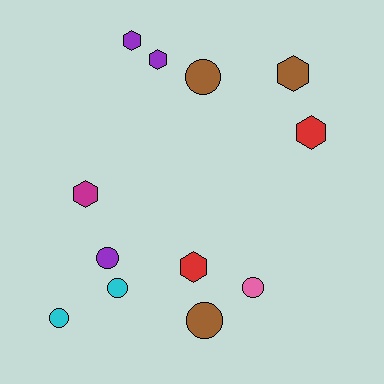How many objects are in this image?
There are 12 objects.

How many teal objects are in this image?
There are no teal objects.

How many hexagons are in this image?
There are 6 hexagons.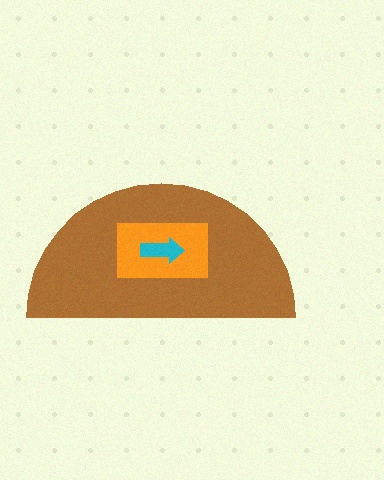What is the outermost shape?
The brown semicircle.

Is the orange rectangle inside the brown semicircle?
Yes.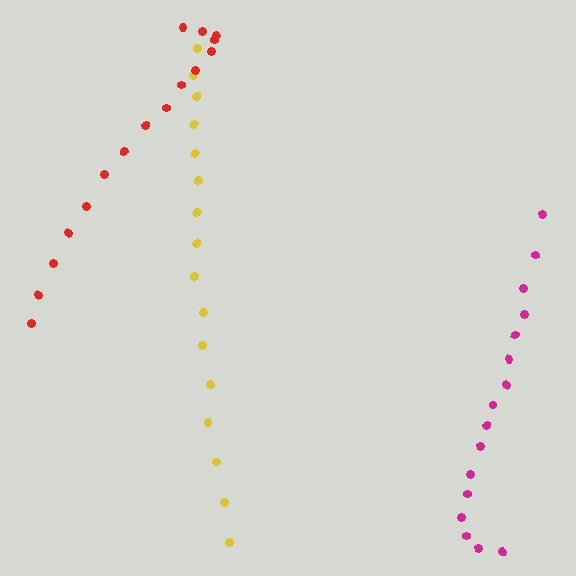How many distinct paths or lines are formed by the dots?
There are 3 distinct paths.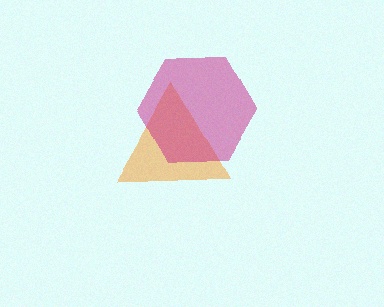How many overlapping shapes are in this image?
There are 2 overlapping shapes in the image.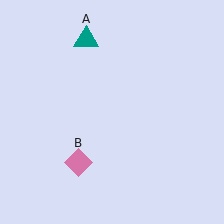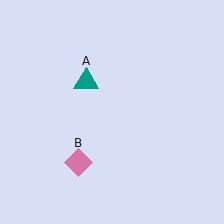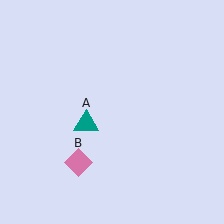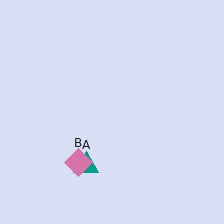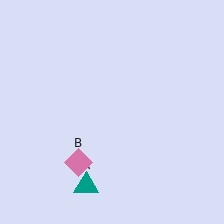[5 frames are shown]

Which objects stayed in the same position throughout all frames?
Pink diamond (object B) remained stationary.